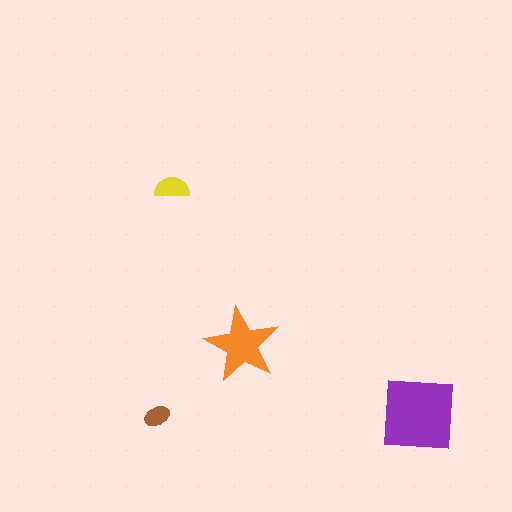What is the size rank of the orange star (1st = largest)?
2nd.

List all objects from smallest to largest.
The brown ellipse, the yellow semicircle, the orange star, the purple square.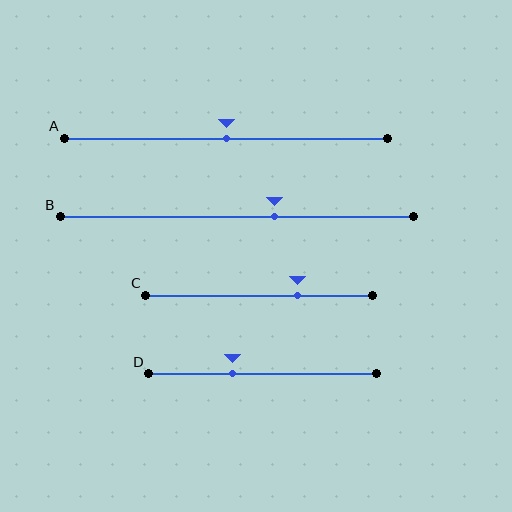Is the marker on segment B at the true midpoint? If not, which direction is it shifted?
No, the marker on segment B is shifted to the right by about 11% of the segment length.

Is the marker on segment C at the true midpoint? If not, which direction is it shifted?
No, the marker on segment C is shifted to the right by about 17% of the segment length.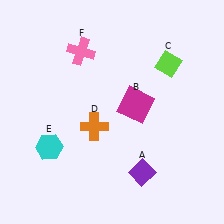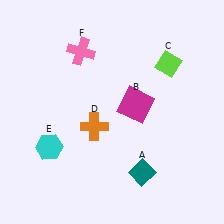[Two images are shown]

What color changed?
The diamond (A) changed from purple in Image 1 to teal in Image 2.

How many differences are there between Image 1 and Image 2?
There is 1 difference between the two images.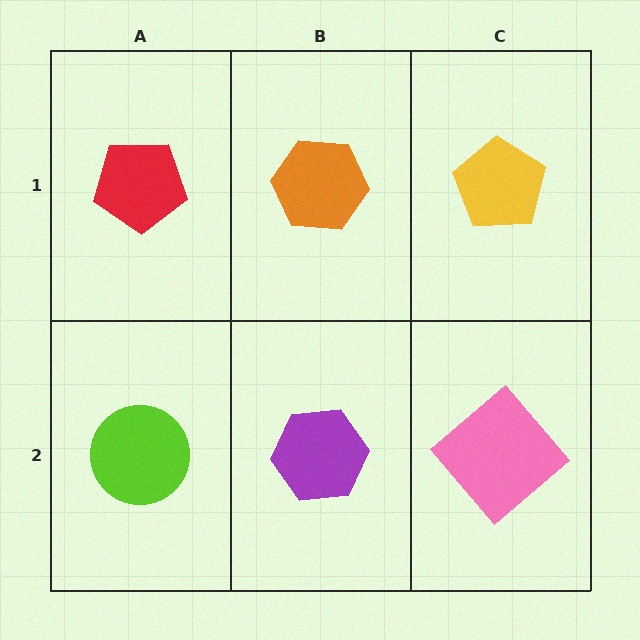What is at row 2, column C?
A pink diamond.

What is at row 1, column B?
An orange hexagon.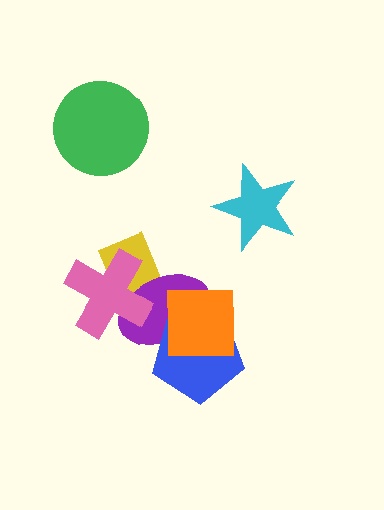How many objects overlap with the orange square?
2 objects overlap with the orange square.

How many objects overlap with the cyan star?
0 objects overlap with the cyan star.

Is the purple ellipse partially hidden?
Yes, it is partially covered by another shape.